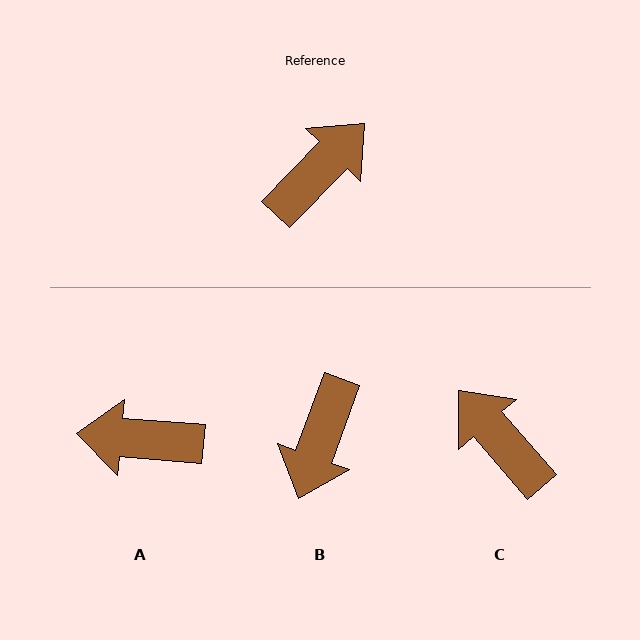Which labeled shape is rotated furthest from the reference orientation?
B, about 156 degrees away.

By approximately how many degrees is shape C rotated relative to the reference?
Approximately 85 degrees counter-clockwise.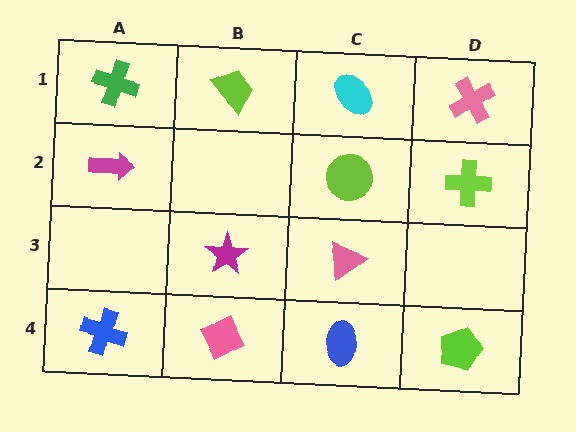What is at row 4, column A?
A blue cross.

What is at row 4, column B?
A pink diamond.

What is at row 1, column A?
A green cross.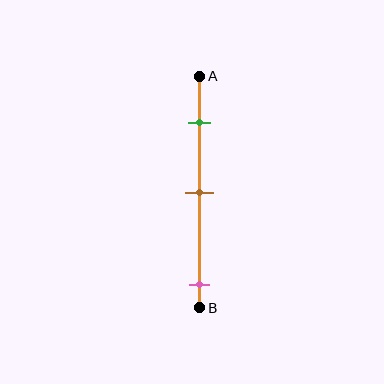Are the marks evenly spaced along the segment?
No, the marks are not evenly spaced.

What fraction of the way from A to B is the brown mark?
The brown mark is approximately 50% (0.5) of the way from A to B.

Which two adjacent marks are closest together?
The green and brown marks are the closest adjacent pair.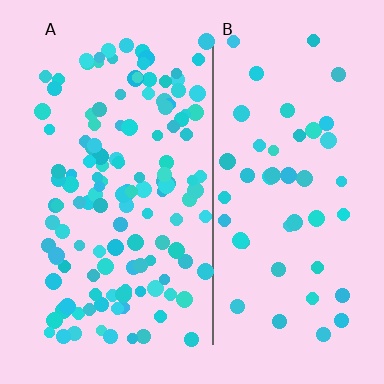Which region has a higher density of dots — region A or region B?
A (the left).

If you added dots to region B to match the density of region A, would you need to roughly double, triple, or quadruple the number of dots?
Approximately triple.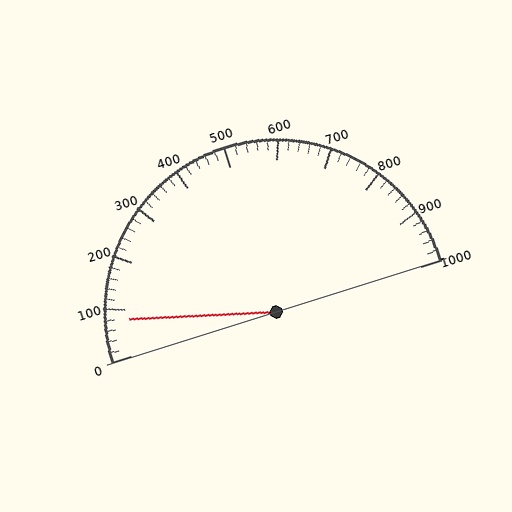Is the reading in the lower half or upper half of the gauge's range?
The reading is in the lower half of the range (0 to 1000).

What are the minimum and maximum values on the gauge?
The gauge ranges from 0 to 1000.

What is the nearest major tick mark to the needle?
The nearest major tick mark is 100.